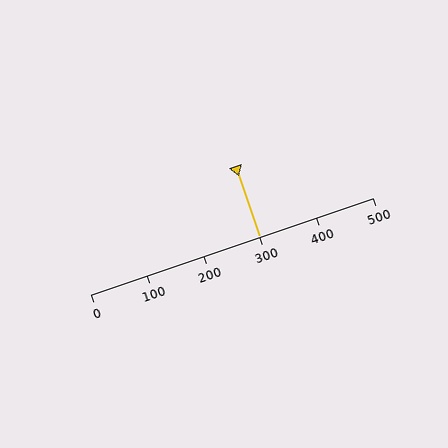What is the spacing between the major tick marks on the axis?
The major ticks are spaced 100 apart.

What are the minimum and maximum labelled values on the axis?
The axis runs from 0 to 500.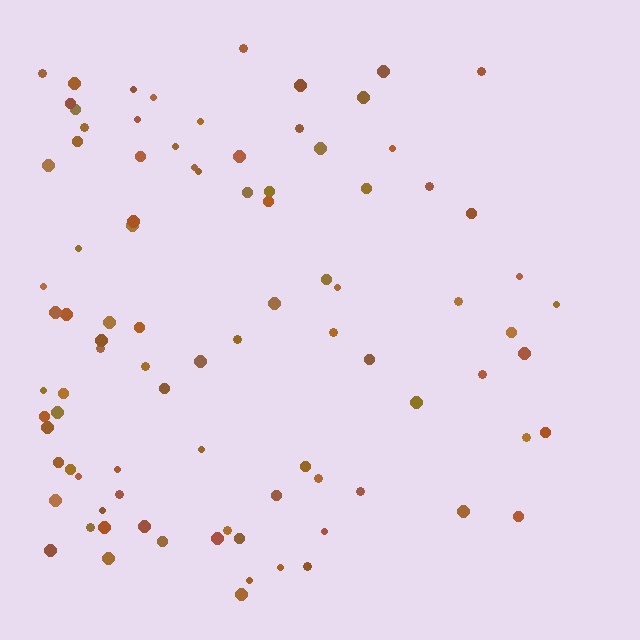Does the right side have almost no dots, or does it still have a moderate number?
Still a moderate number, just noticeably fewer than the left.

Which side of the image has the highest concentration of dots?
The left.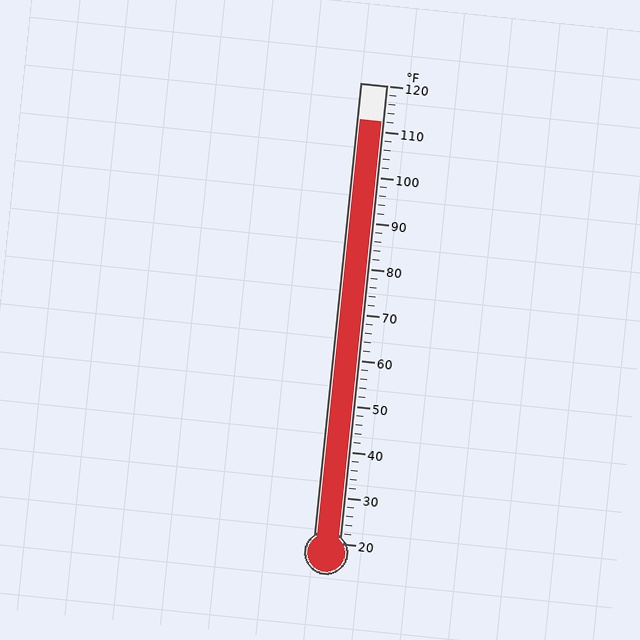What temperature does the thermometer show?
The thermometer shows approximately 112°F.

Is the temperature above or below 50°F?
The temperature is above 50°F.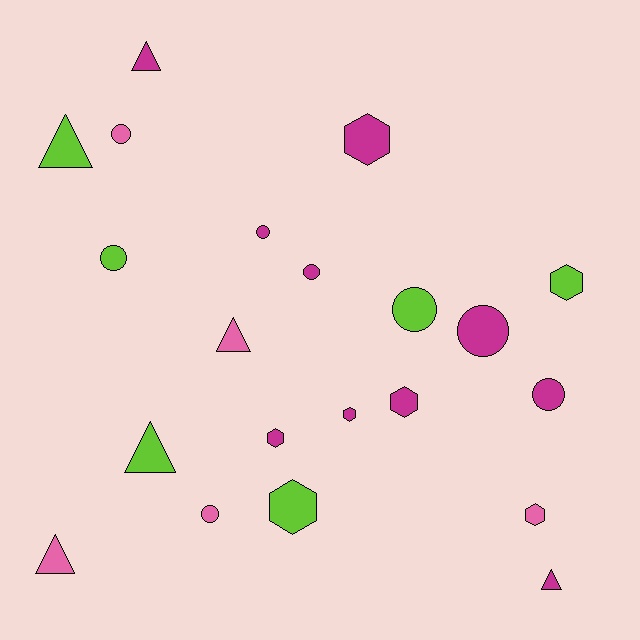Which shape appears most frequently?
Circle, with 8 objects.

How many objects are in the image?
There are 21 objects.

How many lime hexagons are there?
There are 2 lime hexagons.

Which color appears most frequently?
Magenta, with 10 objects.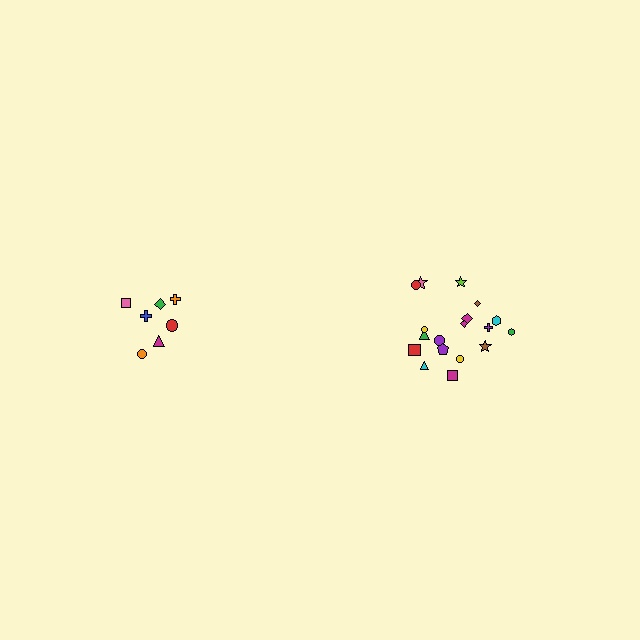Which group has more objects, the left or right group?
The right group.